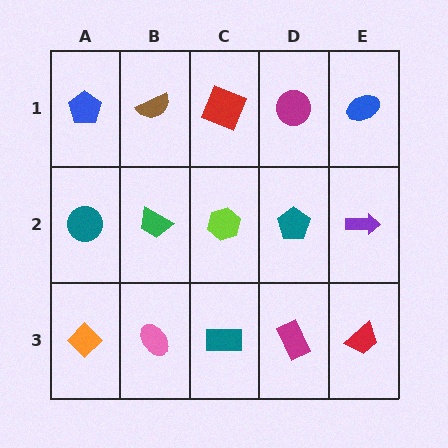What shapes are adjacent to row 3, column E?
A purple arrow (row 2, column E), a magenta rectangle (row 3, column D).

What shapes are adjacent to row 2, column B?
A brown semicircle (row 1, column B), a pink ellipse (row 3, column B), a teal circle (row 2, column A), a lime hexagon (row 2, column C).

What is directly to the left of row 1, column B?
A blue pentagon.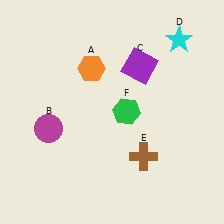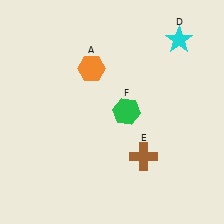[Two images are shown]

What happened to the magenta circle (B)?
The magenta circle (B) was removed in Image 2. It was in the bottom-left area of Image 1.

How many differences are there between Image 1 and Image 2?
There are 2 differences between the two images.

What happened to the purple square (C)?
The purple square (C) was removed in Image 2. It was in the top-right area of Image 1.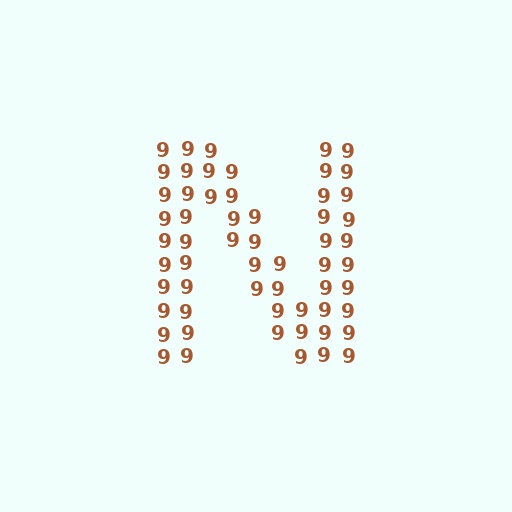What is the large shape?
The large shape is the letter N.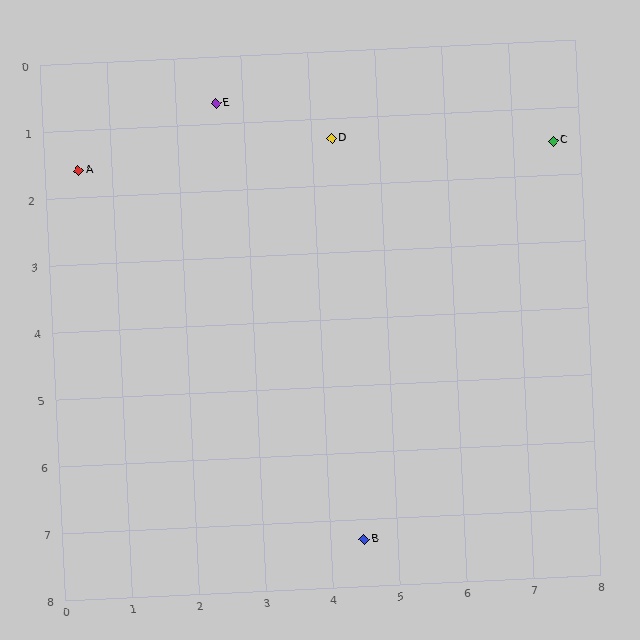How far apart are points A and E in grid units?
Points A and E are about 2.3 grid units apart.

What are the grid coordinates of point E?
Point E is at approximately (2.6, 0.7).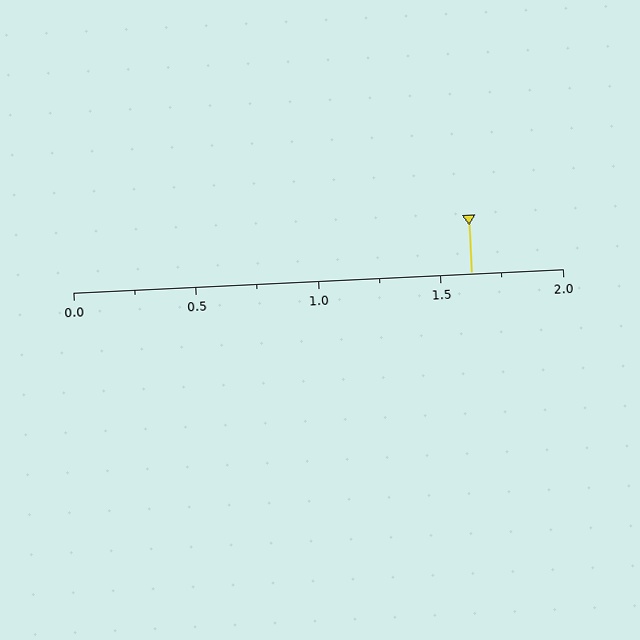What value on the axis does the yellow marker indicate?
The marker indicates approximately 1.62.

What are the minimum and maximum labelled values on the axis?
The axis runs from 0.0 to 2.0.